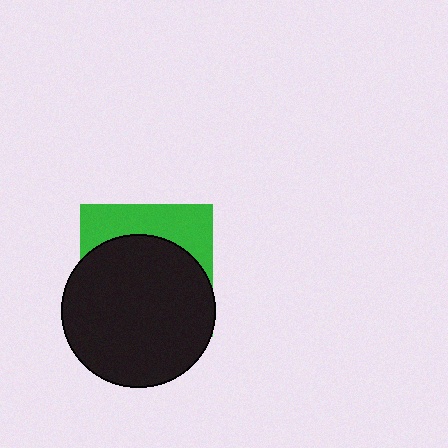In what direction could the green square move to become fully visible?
The green square could move up. That would shift it out from behind the black circle entirely.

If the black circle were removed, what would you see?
You would see the complete green square.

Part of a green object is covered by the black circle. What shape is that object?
It is a square.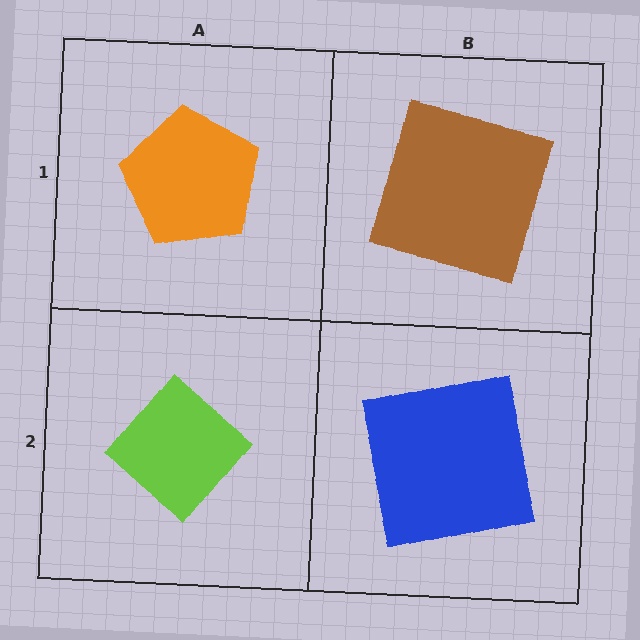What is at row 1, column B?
A brown square.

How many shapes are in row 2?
2 shapes.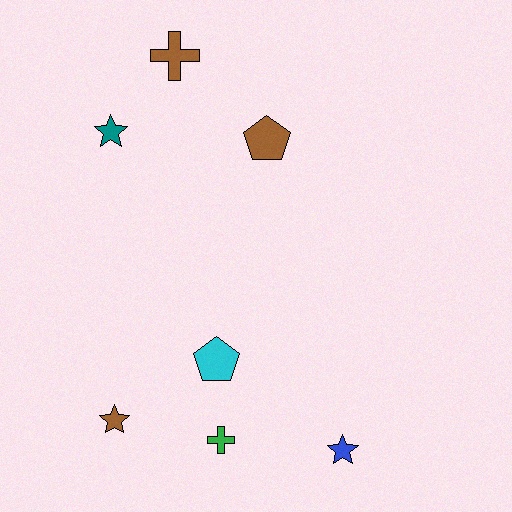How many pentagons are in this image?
There are 2 pentagons.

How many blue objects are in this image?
There is 1 blue object.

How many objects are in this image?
There are 7 objects.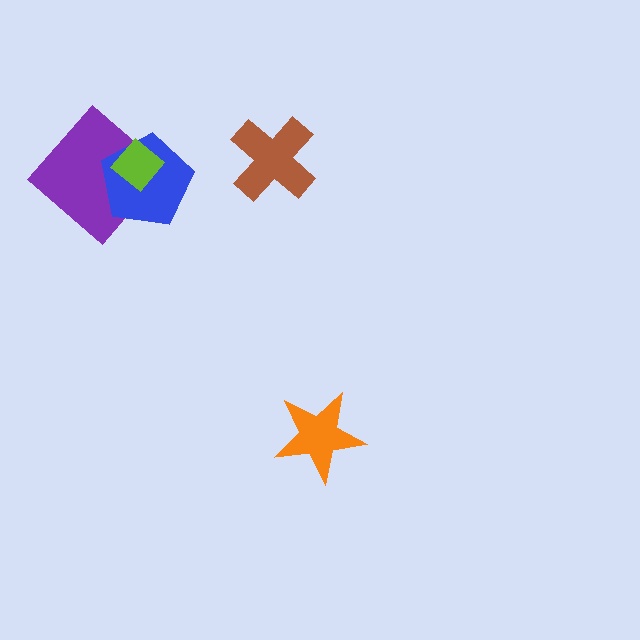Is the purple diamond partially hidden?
Yes, it is partially covered by another shape.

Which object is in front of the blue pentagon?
The lime diamond is in front of the blue pentagon.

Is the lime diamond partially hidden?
No, no other shape covers it.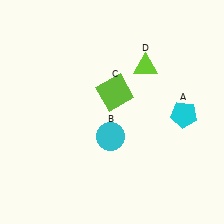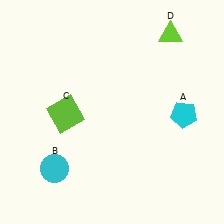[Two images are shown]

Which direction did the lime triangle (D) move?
The lime triangle (D) moved up.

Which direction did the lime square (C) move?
The lime square (C) moved left.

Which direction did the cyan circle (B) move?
The cyan circle (B) moved left.